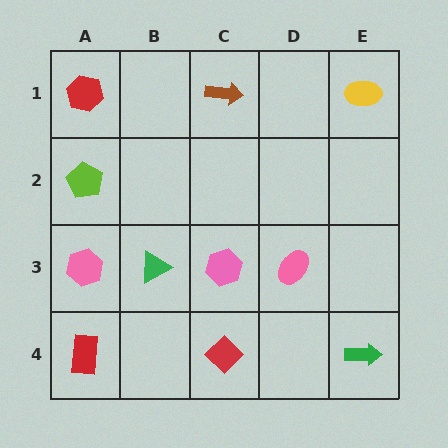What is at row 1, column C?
A brown arrow.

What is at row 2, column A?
A lime pentagon.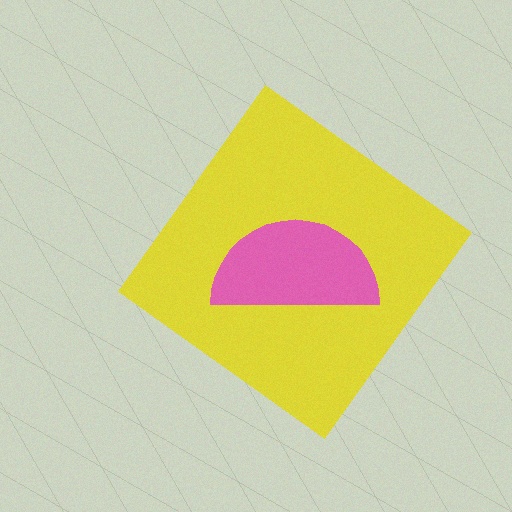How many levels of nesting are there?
2.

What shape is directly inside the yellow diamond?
The pink semicircle.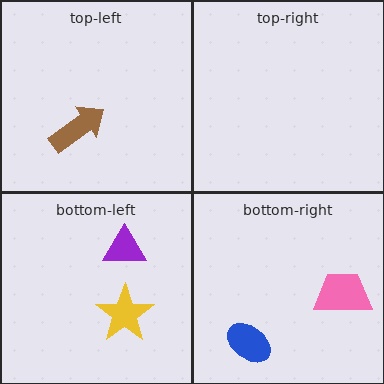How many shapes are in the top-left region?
1.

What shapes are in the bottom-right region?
The pink trapezoid, the blue ellipse.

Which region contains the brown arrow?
The top-left region.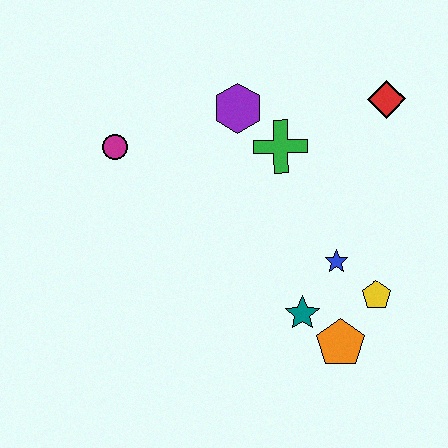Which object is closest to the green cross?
The purple hexagon is closest to the green cross.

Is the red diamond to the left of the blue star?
No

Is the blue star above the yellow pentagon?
Yes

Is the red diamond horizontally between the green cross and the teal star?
No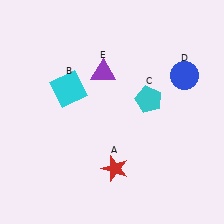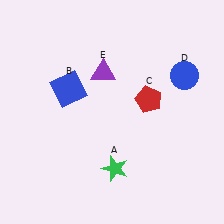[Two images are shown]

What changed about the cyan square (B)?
In Image 1, B is cyan. In Image 2, it changed to blue.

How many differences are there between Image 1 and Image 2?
There are 3 differences between the two images.